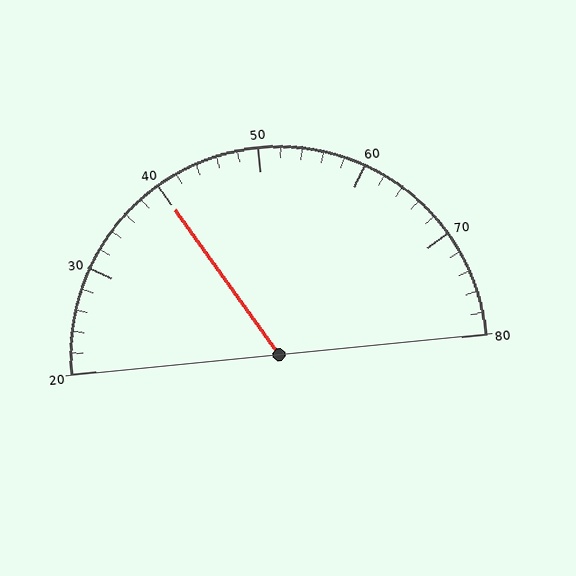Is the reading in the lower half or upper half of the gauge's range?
The reading is in the lower half of the range (20 to 80).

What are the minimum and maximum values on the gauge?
The gauge ranges from 20 to 80.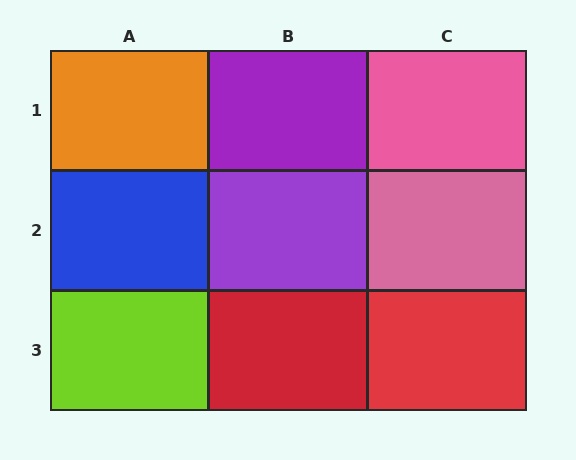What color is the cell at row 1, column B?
Purple.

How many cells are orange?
1 cell is orange.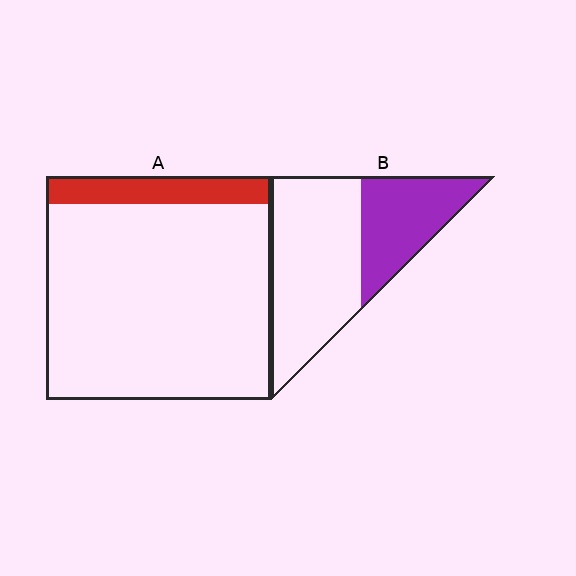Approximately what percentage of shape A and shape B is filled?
A is approximately 10% and B is approximately 35%.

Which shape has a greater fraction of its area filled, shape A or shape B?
Shape B.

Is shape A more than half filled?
No.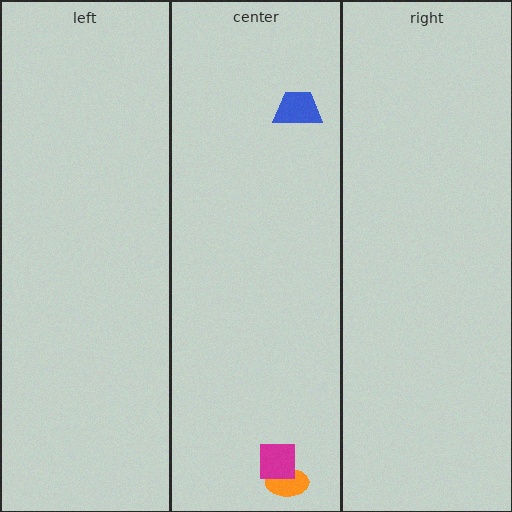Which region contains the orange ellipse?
The center region.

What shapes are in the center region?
The orange ellipse, the blue trapezoid, the magenta square.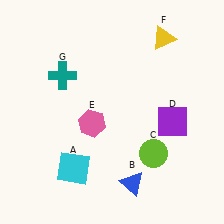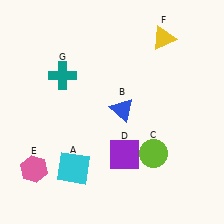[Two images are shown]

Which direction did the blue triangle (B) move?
The blue triangle (B) moved up.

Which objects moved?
The objects that moved are: the blue triangle (B), the purple square (D), the pink hexagon (E).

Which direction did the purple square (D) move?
The purple square (D) moved left.